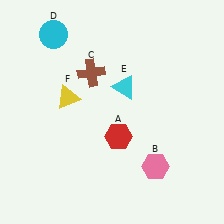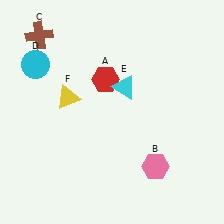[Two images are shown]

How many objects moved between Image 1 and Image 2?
3 objects moved between the two images.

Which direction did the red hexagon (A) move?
The red hexagon (A) moved up.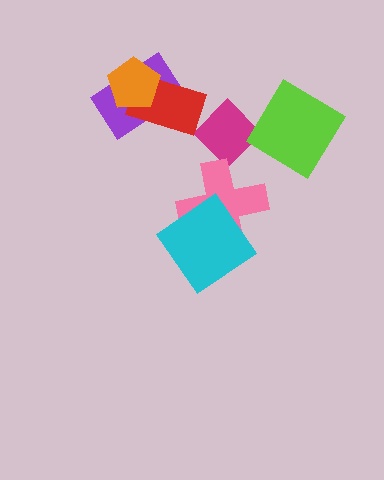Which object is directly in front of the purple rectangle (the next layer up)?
The red rectangle is directly in front of the purple rectangle.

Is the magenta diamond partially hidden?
No, no other shape covers it.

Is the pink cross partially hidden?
Yes, it is partially covered by another shape.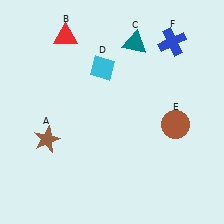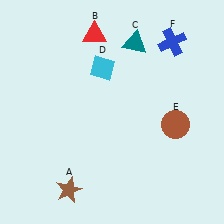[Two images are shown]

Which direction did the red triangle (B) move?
The red triangle (B) moved right.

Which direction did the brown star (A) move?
The brown star (A) moved down.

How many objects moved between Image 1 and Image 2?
2 objects moved between the two images.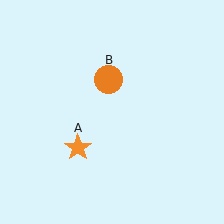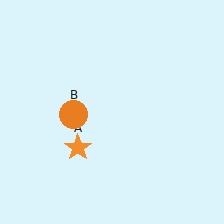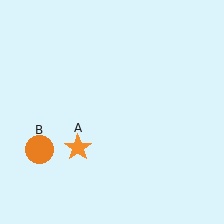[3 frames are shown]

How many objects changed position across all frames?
1 object changed position: orange circle (object B).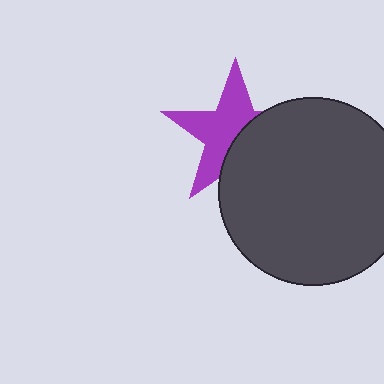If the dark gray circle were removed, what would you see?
You would see the complete purple star.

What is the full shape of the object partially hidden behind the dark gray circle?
The partially hidden object is a purple star.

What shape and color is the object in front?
The object in front is a dark gray circle.